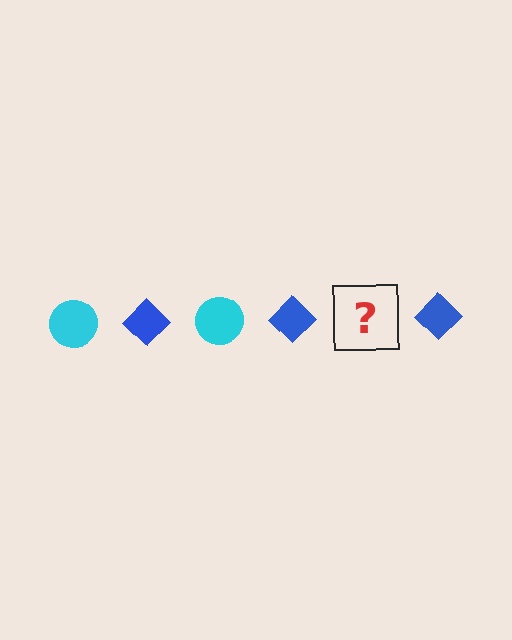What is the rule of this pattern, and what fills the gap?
The rule is that the pattern alternates between cyan circle and blue diamond. The gap should be filled with a cyan circle.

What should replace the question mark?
The question mark should be replaced with a cyan circle.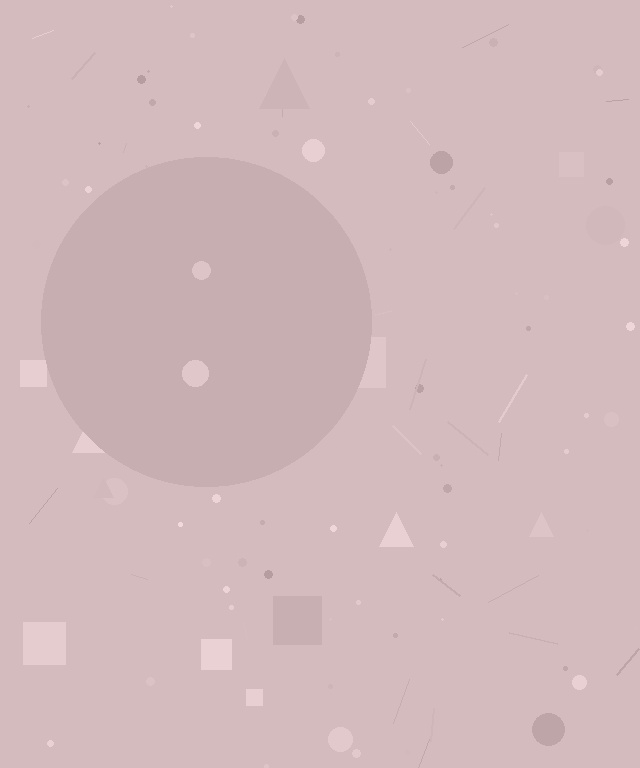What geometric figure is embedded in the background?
A circle is embedded in the background.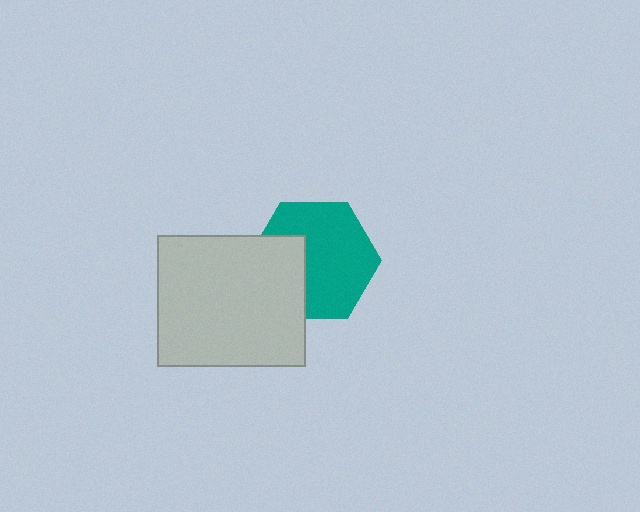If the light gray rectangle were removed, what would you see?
You would see the complete teal hexagon.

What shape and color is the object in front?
The object in front is a light gray rectangle.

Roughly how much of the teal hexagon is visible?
Most of it is visible (roughly 68%).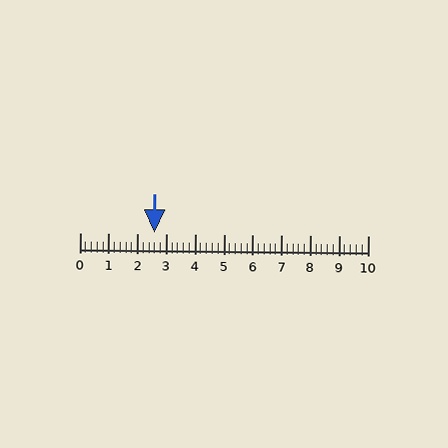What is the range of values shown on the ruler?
The ruler shows values from 0 to 10.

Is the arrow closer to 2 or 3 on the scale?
The arrow is closer to 3.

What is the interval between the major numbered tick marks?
The major tick marks are spaced 1 units apart.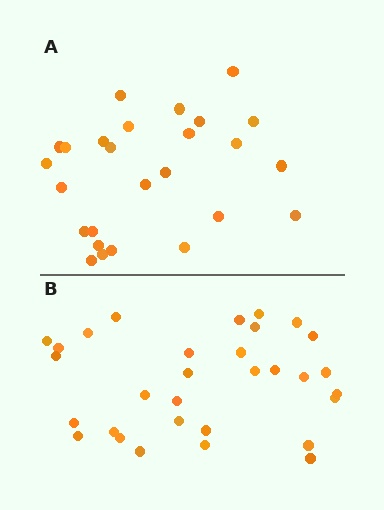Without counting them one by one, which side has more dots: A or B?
Region B (the bottom region) has more dots.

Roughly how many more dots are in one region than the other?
Region B has about 5 more dots than region A.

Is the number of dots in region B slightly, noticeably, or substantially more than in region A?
Region B has only slightly more — the two regions are fairly close. The ratio is roughly 1.2 to 1.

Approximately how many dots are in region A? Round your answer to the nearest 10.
About 30 dots. (The exact count is 26, which rounds to 30.)